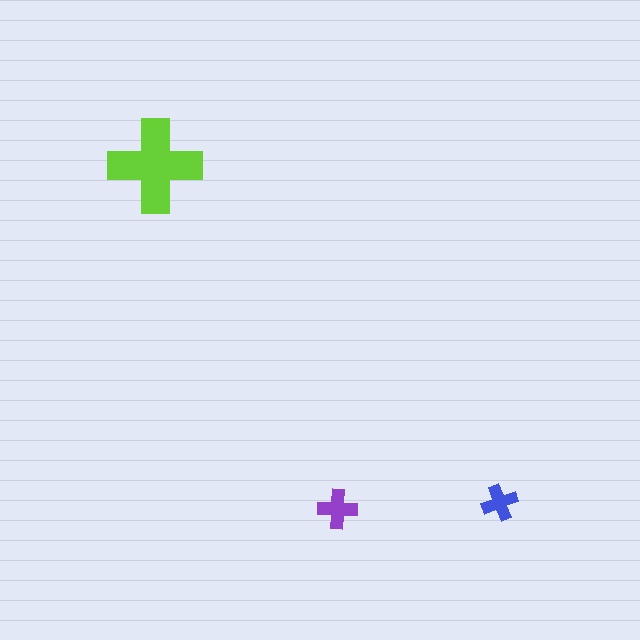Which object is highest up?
The lime cross is topmost.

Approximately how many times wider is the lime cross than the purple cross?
About 2.5 times wider.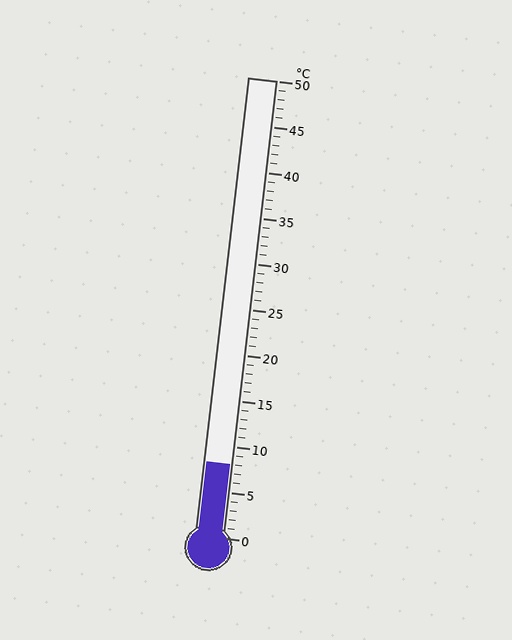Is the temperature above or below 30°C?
The temperature is below 30°C.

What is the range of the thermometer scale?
The thermometer scale ranges from 0°C to 50°C.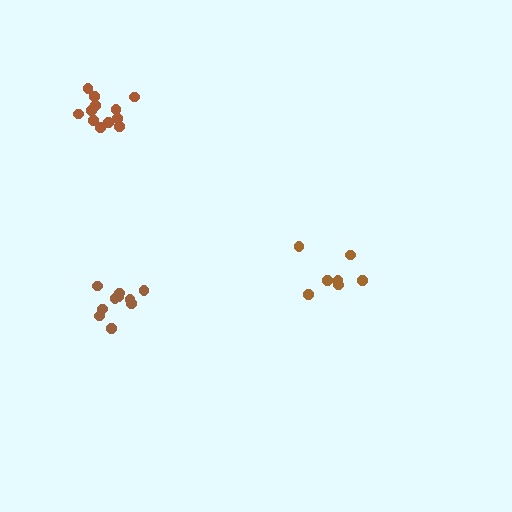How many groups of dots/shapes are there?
There are 3 groups.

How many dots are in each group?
Group 1: 7 dots, Group 2: 10 dots, Group 3: 12 dots (29 total).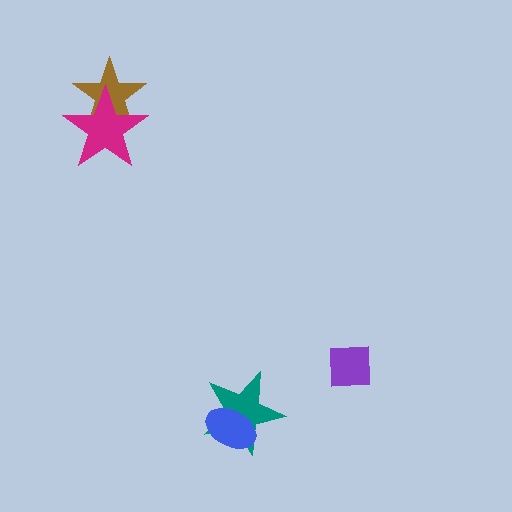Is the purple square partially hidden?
No, no other shape covers it.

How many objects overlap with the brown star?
1 object overlaps with the brown star.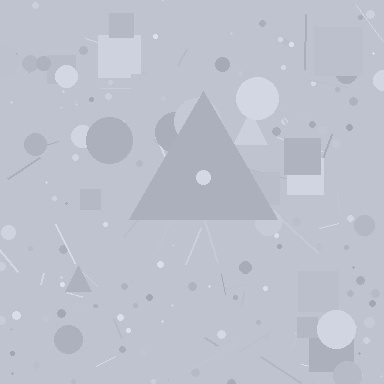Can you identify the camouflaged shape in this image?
The camouflaged shape is a triangle.